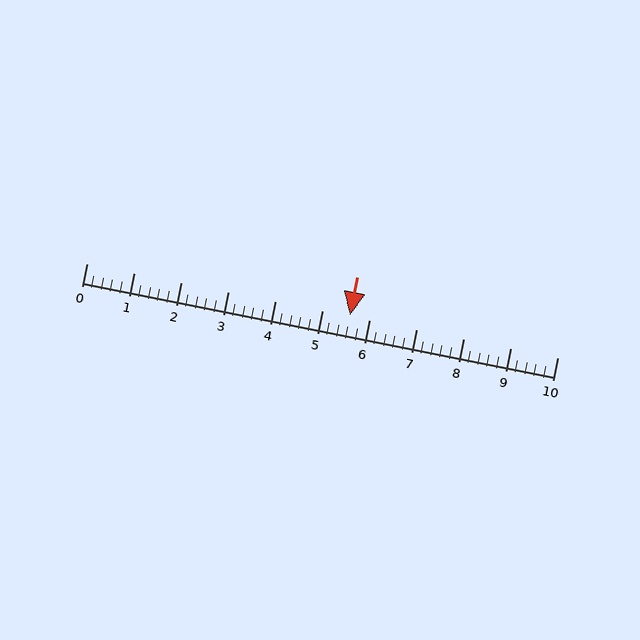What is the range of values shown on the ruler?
The ruler shows values from 0 to 10.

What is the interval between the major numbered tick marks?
The major tick marks are spaced 1 units apart.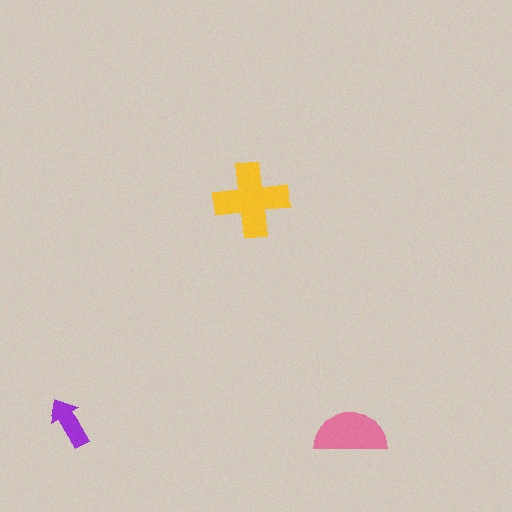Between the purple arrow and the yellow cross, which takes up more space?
The yellow cross.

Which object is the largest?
The yellow cross.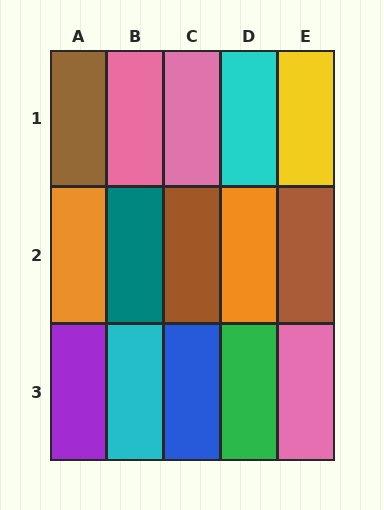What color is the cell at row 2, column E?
Brown.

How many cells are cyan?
2 cells are cyan.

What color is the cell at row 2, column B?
Teal.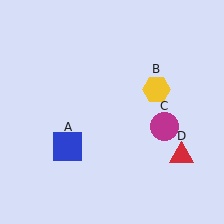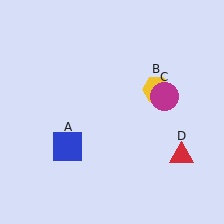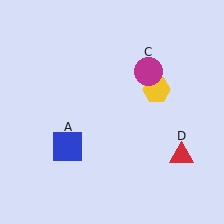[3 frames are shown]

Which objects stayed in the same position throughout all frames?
Blue square (object A) and yellow hexagon (object B) and red triangle (object D) remained stationary.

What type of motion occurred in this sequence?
The magenta circle (object C) rotated counterclockwise around the center of the scene.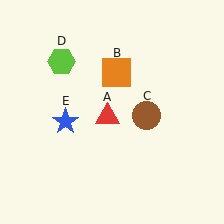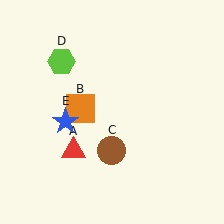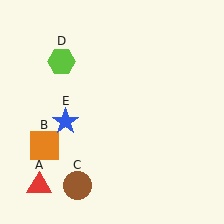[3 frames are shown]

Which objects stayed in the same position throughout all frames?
Lime hexagon (object D) and blue star (object E) remained stationary.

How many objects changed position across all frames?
3 objects changed position: red triangle (object A), orange square (object B), brown circle (object C).